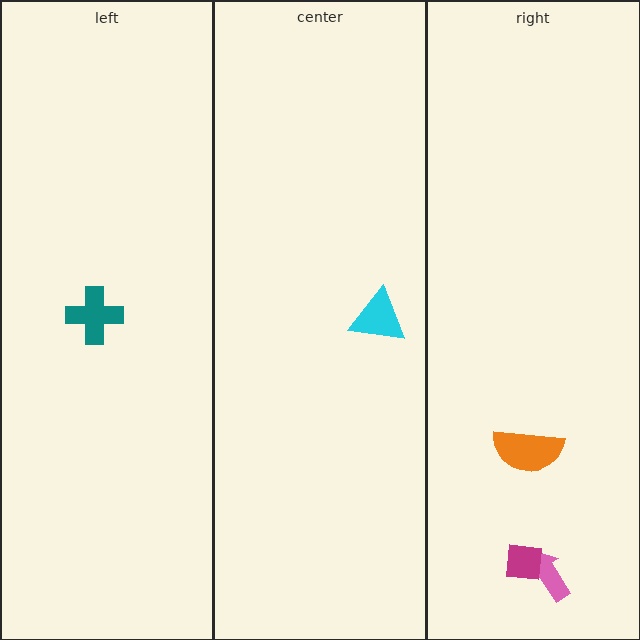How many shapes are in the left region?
1.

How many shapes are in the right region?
3.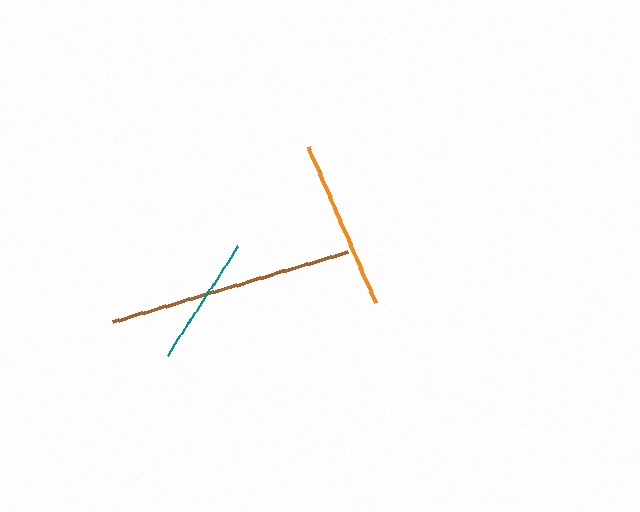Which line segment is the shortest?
The teal line is the shortest at approximately 130 pixels.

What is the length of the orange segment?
The orange segment is approximately 170 pixels long.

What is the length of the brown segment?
The brown segment is approximately 245 pixels long.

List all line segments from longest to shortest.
From longest to shortest: brown, orange, teal.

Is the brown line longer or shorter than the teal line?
The brown line is longer than the teal line.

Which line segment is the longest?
The brown line is the longest at approximately 245 pixels.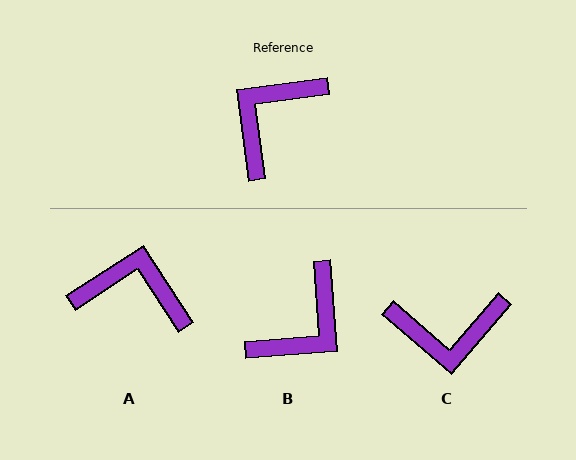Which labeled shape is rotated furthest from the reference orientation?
B, about 176 degrees away.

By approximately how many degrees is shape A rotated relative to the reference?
Approximately 65 degrees clockwise.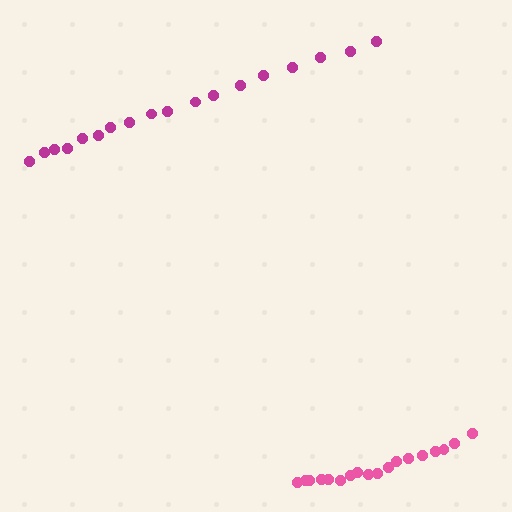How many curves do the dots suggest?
There are 2 distinct paths.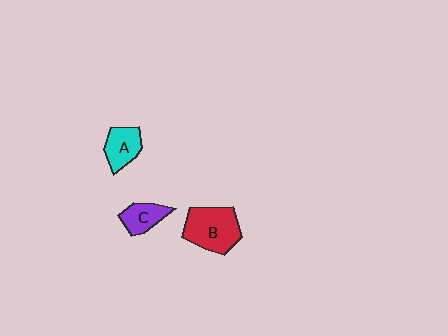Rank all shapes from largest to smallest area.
From largest to smallest: B (red), A (cyan), C (purple).